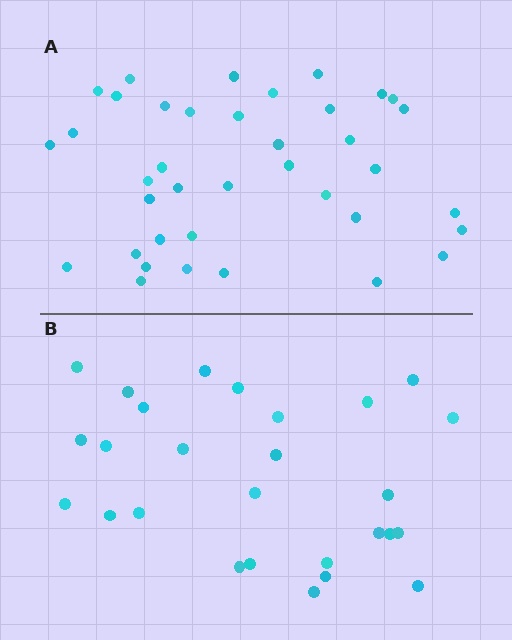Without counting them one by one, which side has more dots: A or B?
Region A (the top region) has more dots.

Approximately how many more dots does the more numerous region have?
Region A has roughly 12 or so more dots than region B.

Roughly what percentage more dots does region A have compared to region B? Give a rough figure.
About 40% more.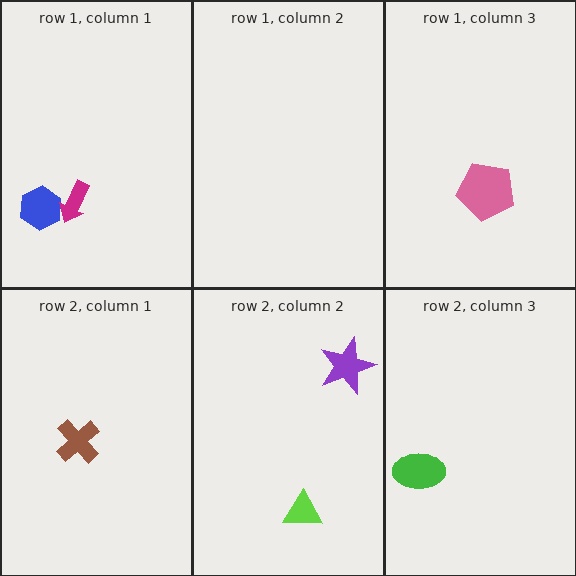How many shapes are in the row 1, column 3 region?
1.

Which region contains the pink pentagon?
The row 1, column 3 region.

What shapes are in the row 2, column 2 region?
The lime triangle, the purple star.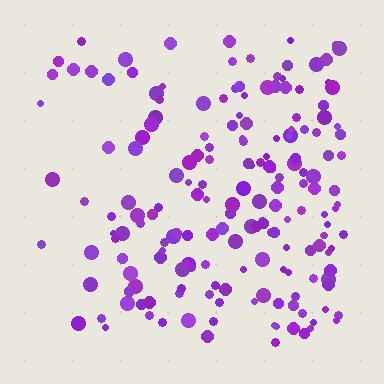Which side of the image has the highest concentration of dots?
The right.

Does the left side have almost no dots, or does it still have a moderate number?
Still a moderate number, just noticeably fewer than the right.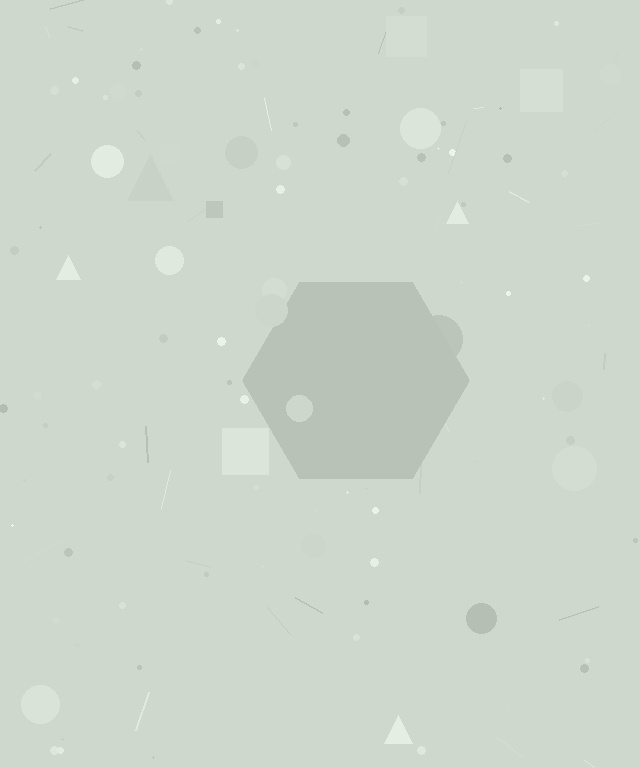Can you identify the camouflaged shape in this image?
The camouflaged shape is a hexagon.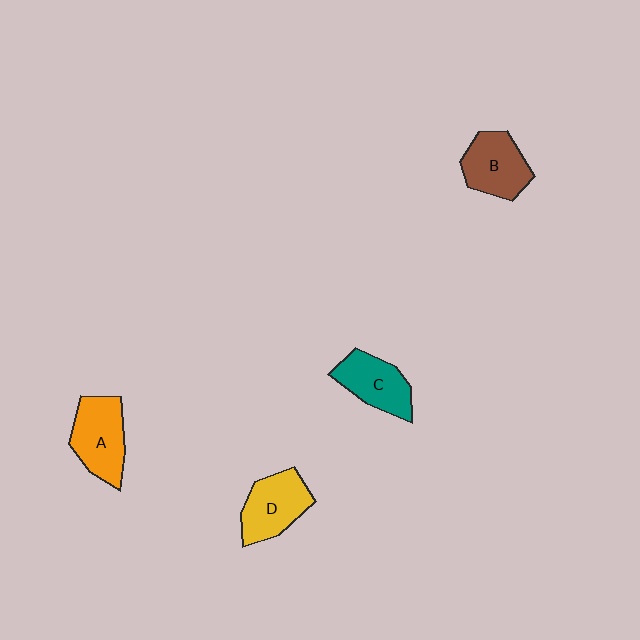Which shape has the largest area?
Shape A (orange).